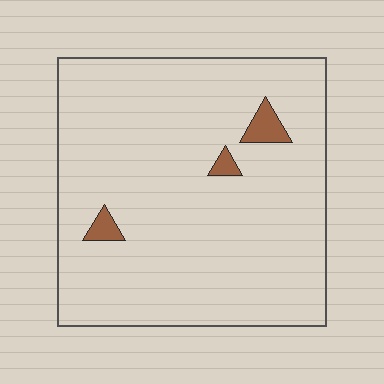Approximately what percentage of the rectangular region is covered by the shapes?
Approximately 5%.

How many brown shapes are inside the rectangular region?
3.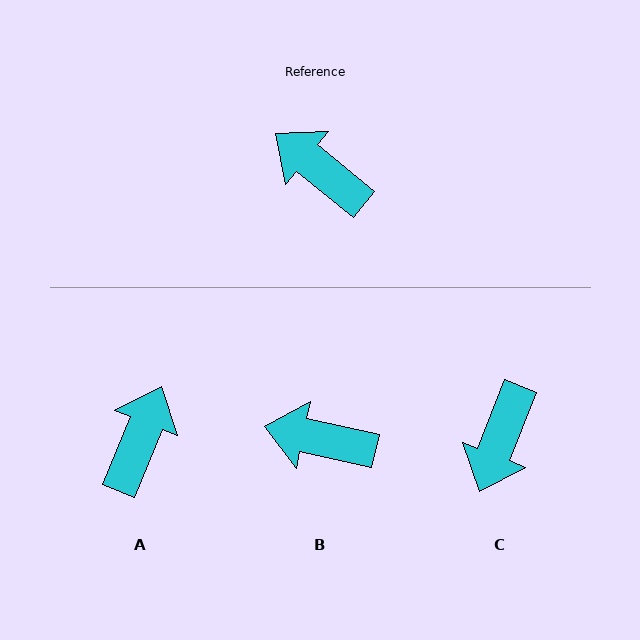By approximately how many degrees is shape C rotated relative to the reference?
Approximately 107 degrees counter-clockwise.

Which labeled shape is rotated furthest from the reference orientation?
C, about 107 degrees away.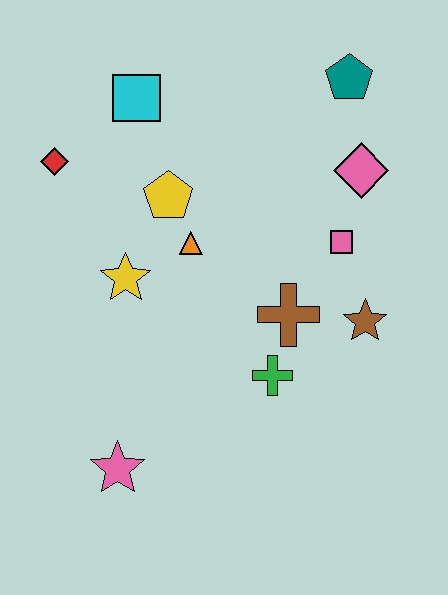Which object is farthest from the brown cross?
The red diamond is farthest from the brown cross.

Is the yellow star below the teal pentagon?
Yes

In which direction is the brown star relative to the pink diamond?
The brown star is below the pink diamond.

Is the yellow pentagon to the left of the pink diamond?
Yes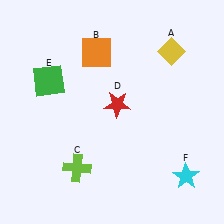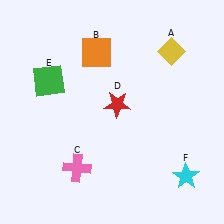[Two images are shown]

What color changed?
The cross (C) changed from lime in Image 1 to pink in Image 2.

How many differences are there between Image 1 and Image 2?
There is 1 difference between the two images.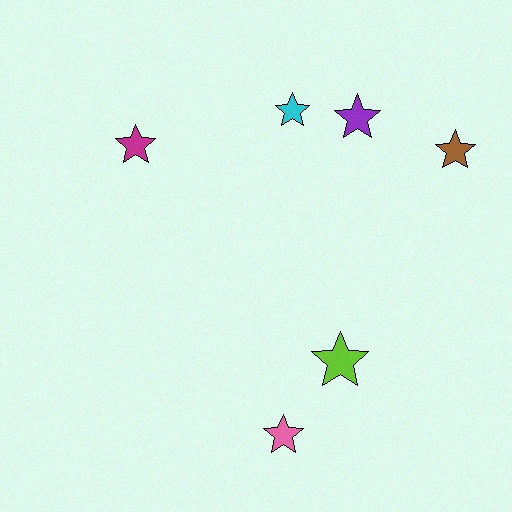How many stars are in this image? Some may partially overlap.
There are 6 stars.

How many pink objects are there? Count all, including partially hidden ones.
There is 1 pink object.